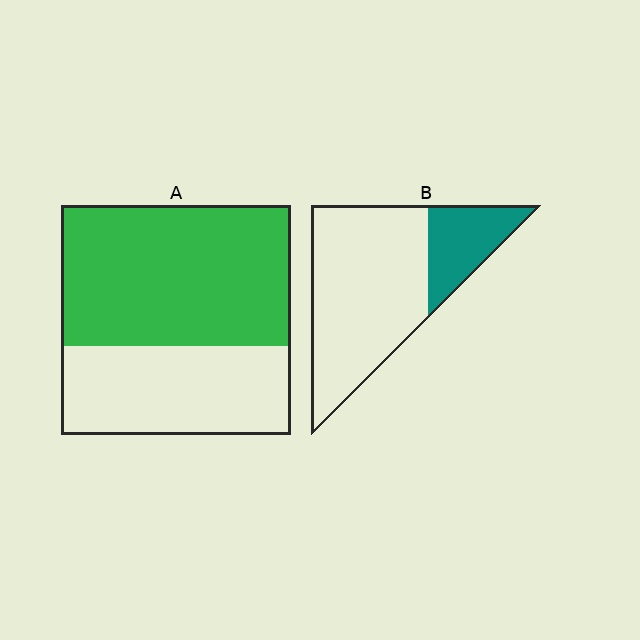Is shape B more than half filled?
No.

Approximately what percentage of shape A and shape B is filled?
A is approximately 60% and B is approximately 25%.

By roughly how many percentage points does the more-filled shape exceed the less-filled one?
By roughly 35 percentage points (A over B).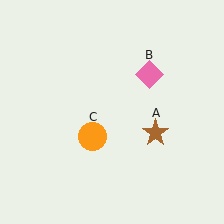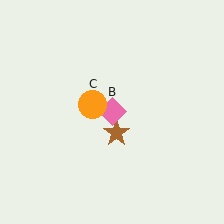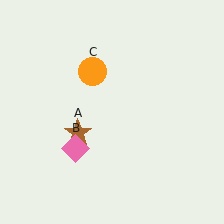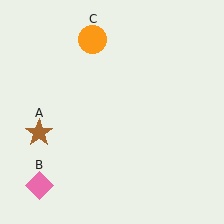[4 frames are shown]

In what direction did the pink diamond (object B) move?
The pink diamond (object B) moved down and to the left.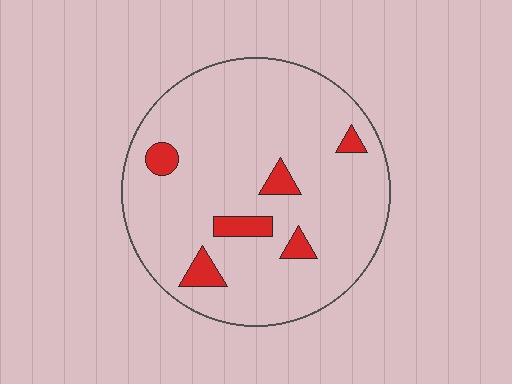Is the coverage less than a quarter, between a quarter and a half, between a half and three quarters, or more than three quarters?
Less than a quarter.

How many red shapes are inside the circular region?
6.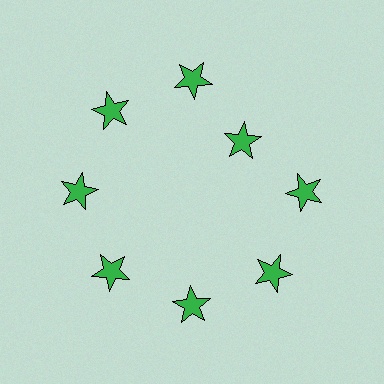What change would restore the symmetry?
The symmetry would be restored by moving it outward, back onto the ring so that all 8 stars sit at equal angles and equal distance from the center.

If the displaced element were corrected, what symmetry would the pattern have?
It would have 8-fold rotational symmetry — the pattern would map onto itself every 45 degrees.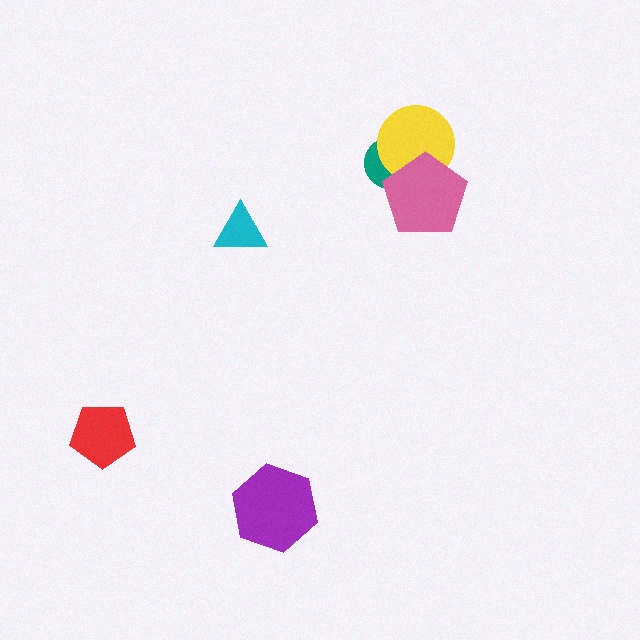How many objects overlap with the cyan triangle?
0 objects overlap with the cyan triangle.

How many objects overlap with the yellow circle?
2 objects overlap with the yellow circle.